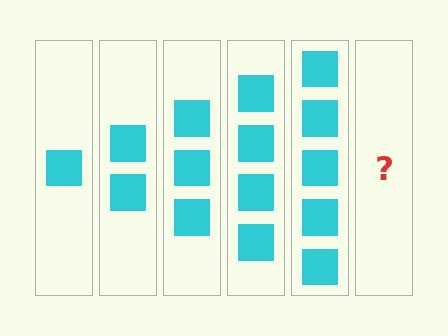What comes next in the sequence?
The next element should be 6 squares.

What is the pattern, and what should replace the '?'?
The pattern is that each step adds one more square. The '?' should be 6 squares.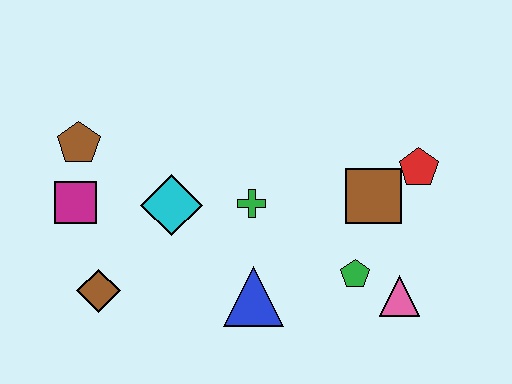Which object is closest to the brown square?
The red pentagon is closest to the brown square.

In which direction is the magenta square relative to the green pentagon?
The magenta square is to the left of the green pentagon.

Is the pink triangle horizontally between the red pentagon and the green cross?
Yes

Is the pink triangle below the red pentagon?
Yes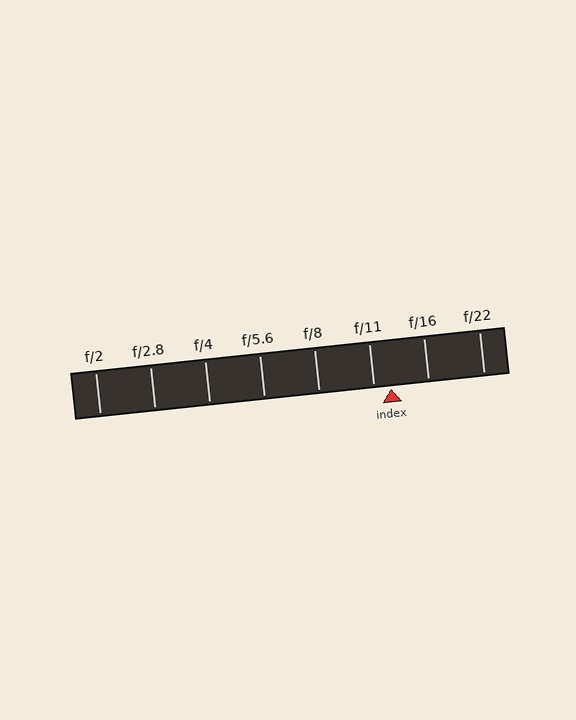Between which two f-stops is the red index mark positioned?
The index mark is between f/11 and f/16.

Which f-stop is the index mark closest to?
The index mark is closest to f/11.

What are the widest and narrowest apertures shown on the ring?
The widest aperture shown is f/2 and the narrowest is f/22.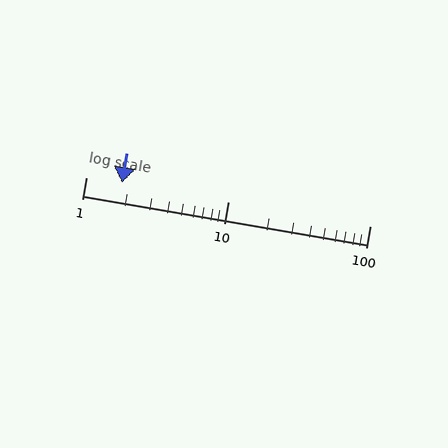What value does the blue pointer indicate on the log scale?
The pointer indicates approximately 1.8.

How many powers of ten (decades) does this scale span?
The scale spans 2 decades, from 1 to 100.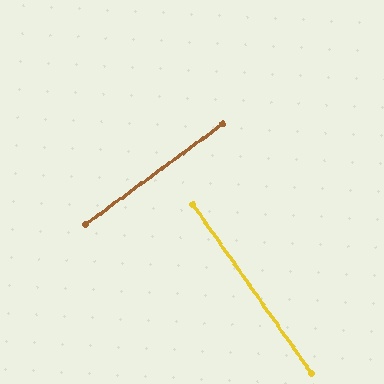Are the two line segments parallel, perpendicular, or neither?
Perpendicular — they meet at approximately 89°.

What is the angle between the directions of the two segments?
Approximately 89 degrees.